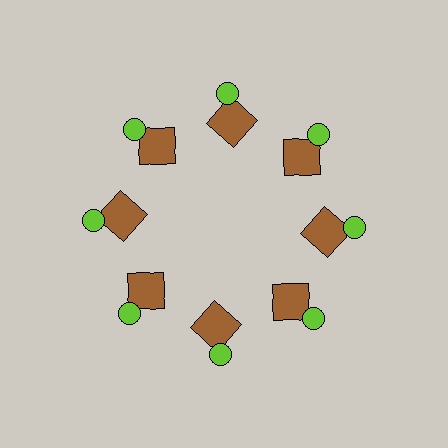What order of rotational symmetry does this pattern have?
This pattern has 8-fold rotational symmetry.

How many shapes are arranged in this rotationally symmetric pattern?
There are 16 shapes, arranged in 8 groups of 2.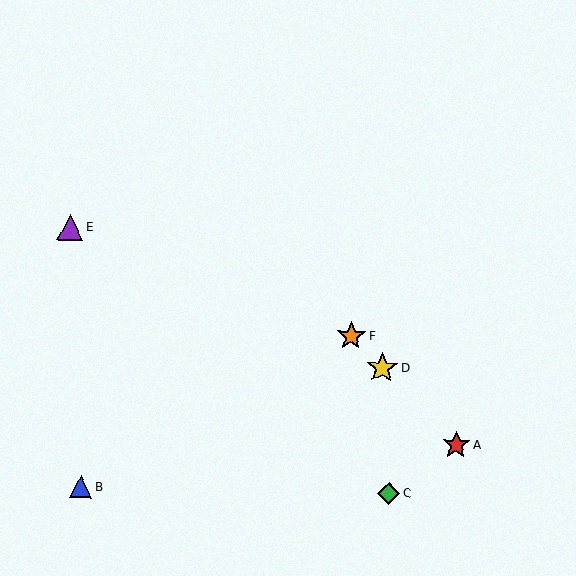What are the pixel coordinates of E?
Object E is at (70, 227).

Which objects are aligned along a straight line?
Objects A, D, F are aligned along a straight line.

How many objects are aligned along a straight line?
3 objects (A, D, F) are aligned along a straight line.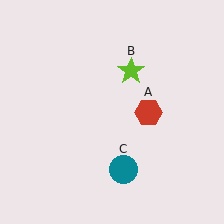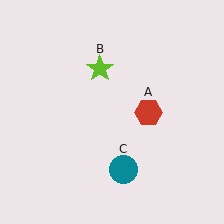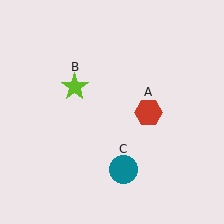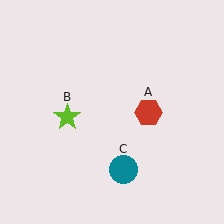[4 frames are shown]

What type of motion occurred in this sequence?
The lime star (object B) rotated counterclockwise around the center of the scene.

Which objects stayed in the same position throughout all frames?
Red hexagon (object A) and teal circle (object C) remained stationary.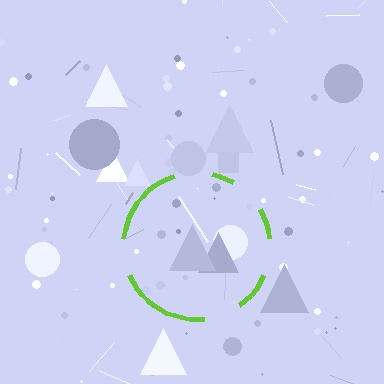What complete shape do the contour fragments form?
The contour fragments form a circle.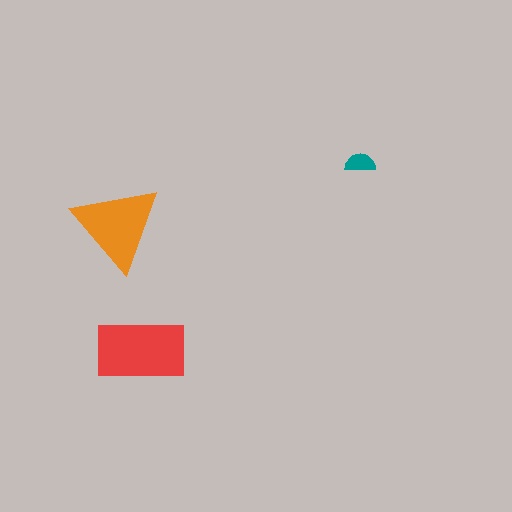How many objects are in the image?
There are 3 objects in the image.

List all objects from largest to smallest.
The red rectangle, the orange triangle, the teal semicircle.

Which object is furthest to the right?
The teal semicircle is rightmost.